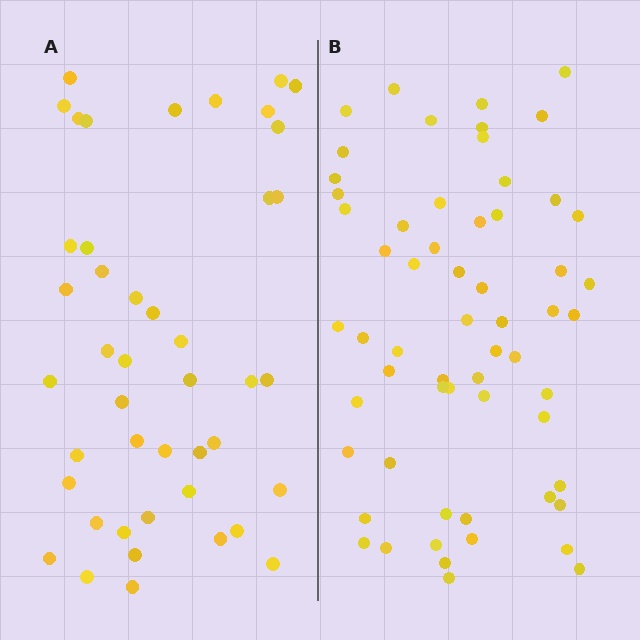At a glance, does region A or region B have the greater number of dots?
Region B (the right region) has more dots.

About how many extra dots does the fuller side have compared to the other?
Region B has approximately 15 more dots than region A.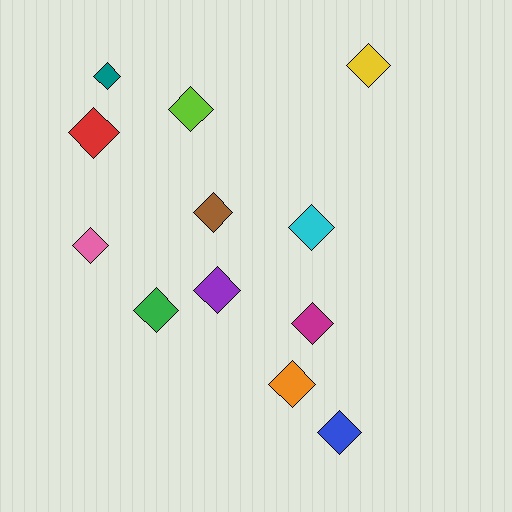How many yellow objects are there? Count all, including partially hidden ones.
There is 1 yellow object.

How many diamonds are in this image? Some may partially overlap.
There are 12 diamonds.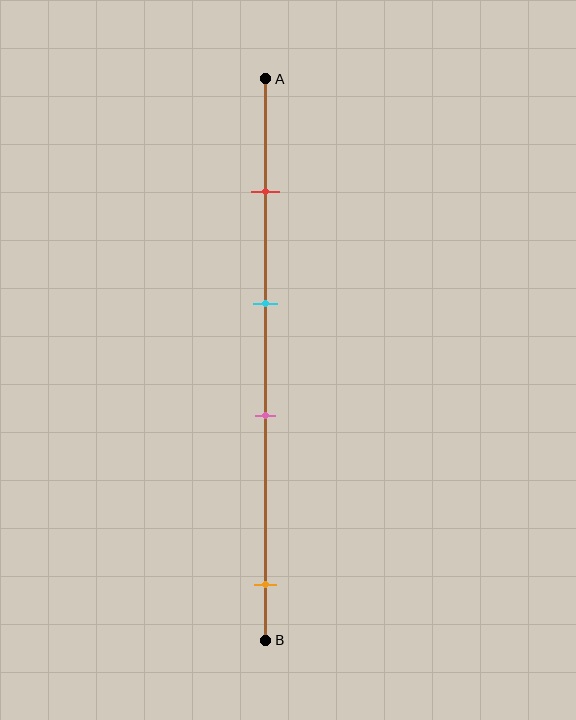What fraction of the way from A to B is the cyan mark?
The cyan mark is approximately 40% (0.4) of the way from A to B.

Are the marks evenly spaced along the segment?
No, the marks are not evenly spaced.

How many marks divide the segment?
There are 4 marks dividing the segment.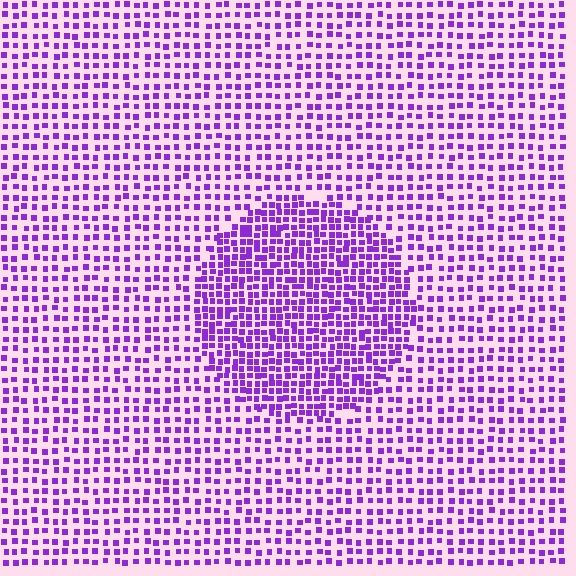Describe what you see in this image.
The image contains small purple elements arranged at two different densities. A circle-shaped region is visible where the elements are more densely packed than the surrounding area.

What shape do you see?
I see a circle.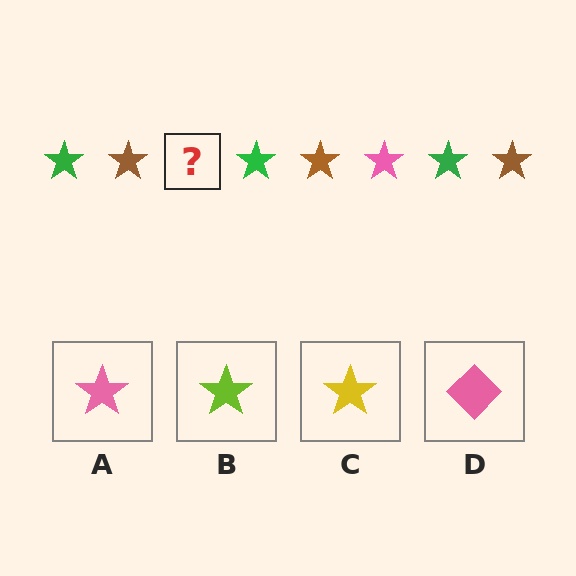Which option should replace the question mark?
Option A.